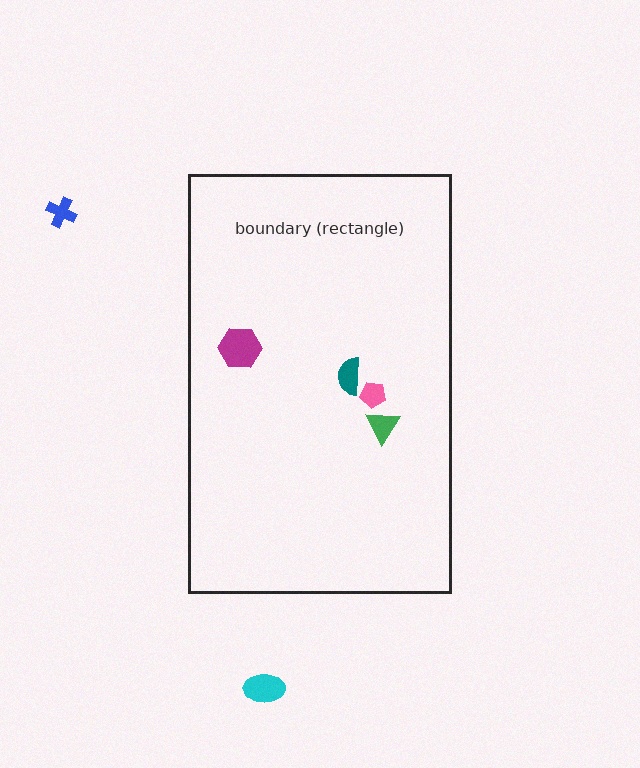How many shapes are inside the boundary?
4 inside, 2 outside.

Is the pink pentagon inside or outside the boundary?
Inside.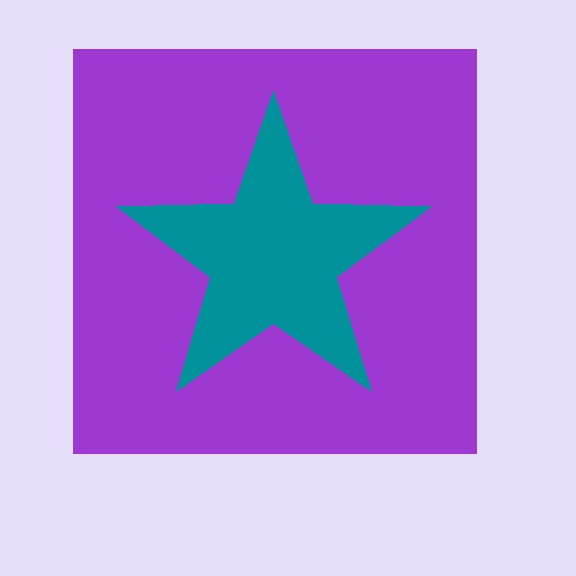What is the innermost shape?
The teal star.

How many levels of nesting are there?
2.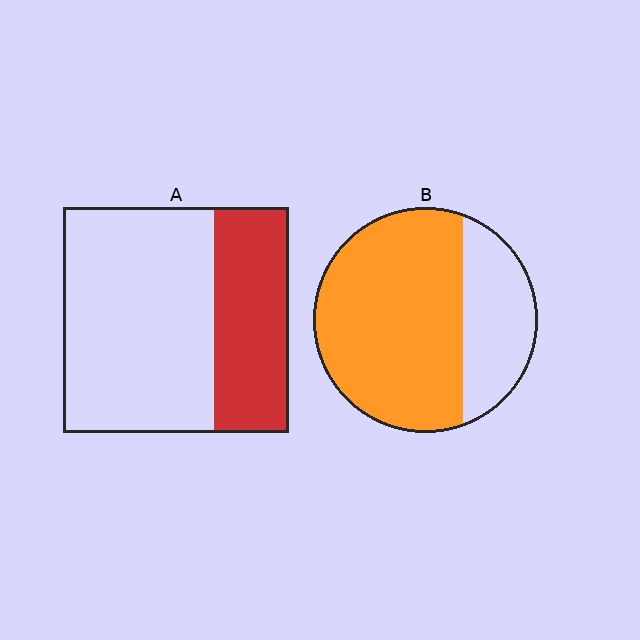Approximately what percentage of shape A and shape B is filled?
A is approximately 35% and B is approximately 70%.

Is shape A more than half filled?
No.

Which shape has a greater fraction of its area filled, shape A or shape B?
Shape B.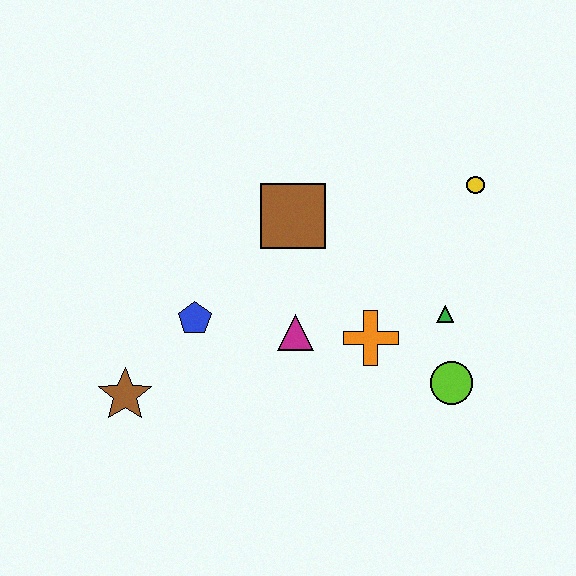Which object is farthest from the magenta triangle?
The yellow circle is farthest from the magenta triangle.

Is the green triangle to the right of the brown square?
Yes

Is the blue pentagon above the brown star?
Yes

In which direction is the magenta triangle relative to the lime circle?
The magenta triangle is to the left of the lime circle.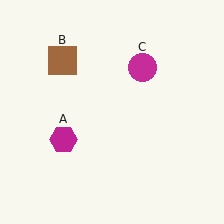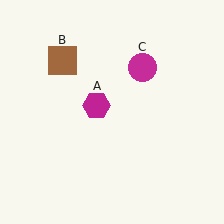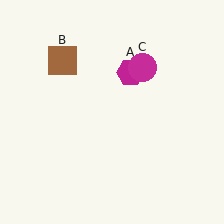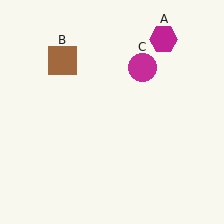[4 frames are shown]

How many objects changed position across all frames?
1 object changed position: magenta hexagon (object A).